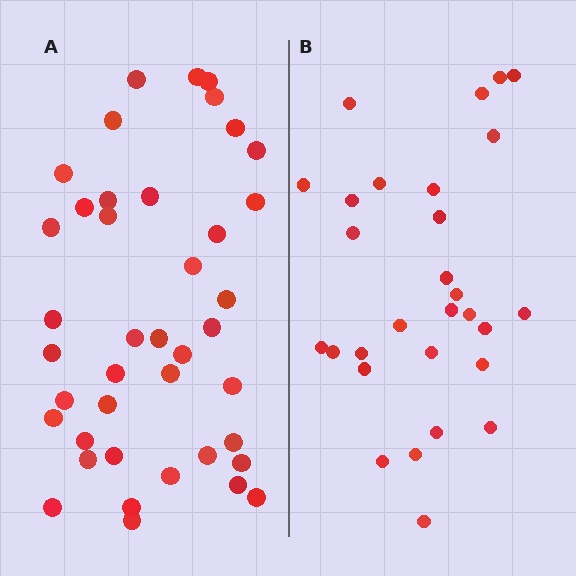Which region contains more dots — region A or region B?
Region A (the left region) has more dots.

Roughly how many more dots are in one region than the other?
Region A has roughly 12 or so more dots than region B.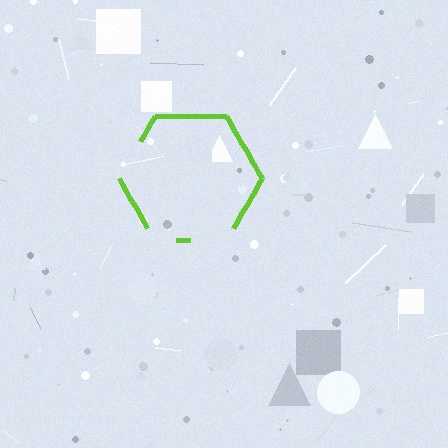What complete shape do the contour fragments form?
The contour fragments form a hexagon.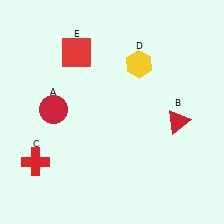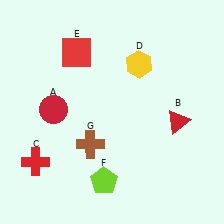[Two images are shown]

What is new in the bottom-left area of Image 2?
A brown cross (G) was added in the bottom-left area of Image 2.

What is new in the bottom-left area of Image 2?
A lime pentagon (F) was added in the bottom-left area of Image 2.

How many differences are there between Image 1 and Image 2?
There are 2 differences between the two images.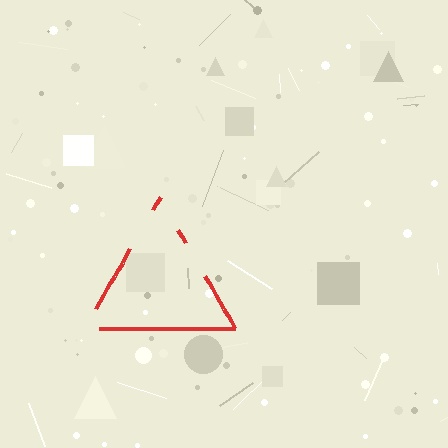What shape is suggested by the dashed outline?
The dashed outline suggests a triangle.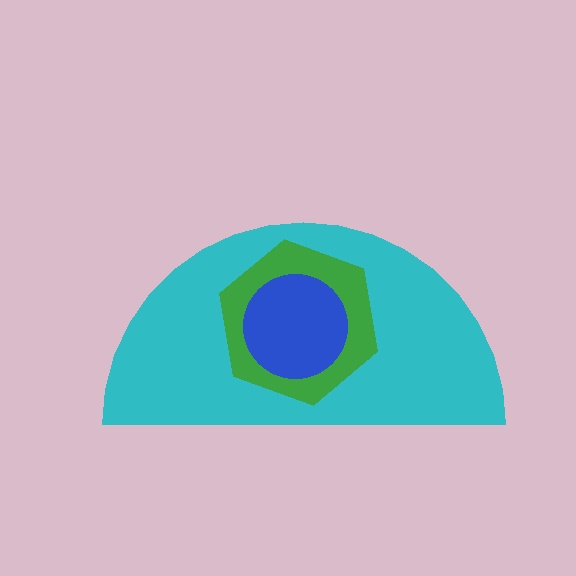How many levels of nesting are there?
3.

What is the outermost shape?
The cyan semicircle.